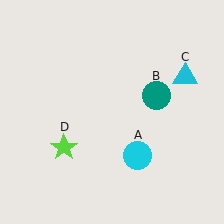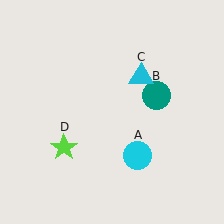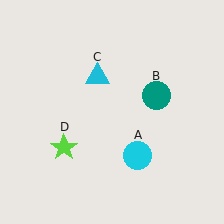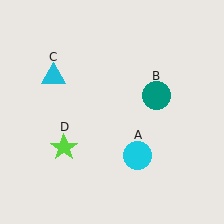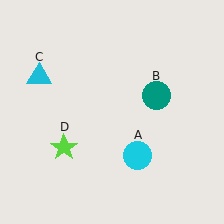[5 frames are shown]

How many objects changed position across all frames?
1 object changed position: cyan triangle (object C).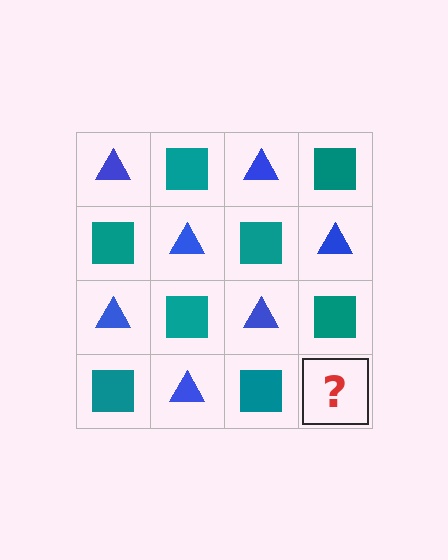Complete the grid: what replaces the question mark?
The question mark should be replaced with a blue triangle.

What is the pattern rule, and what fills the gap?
The rule is that it alternates blue triangle and teal square in a checkerboard pattern. The gap should be filled with a blue triangle.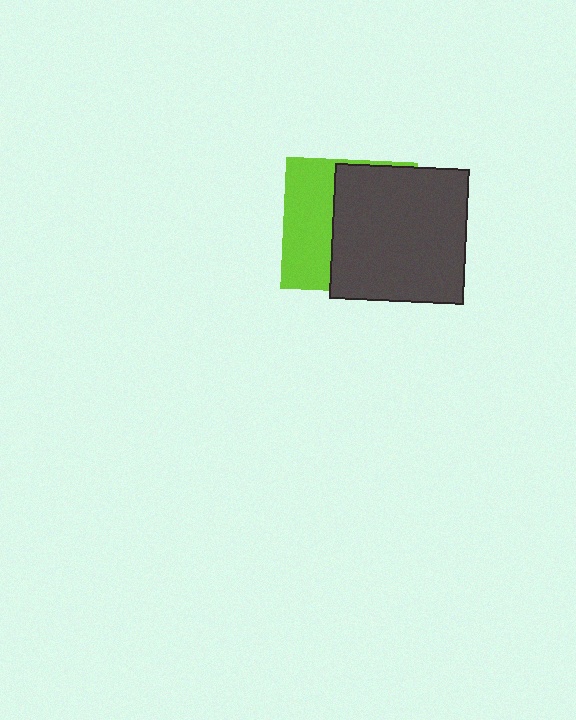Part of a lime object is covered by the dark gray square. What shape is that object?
It is a square.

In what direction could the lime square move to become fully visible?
The lime square could move left. That would shift it out from behind the dark gray square entirely.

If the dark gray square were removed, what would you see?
You would see the complete lime square.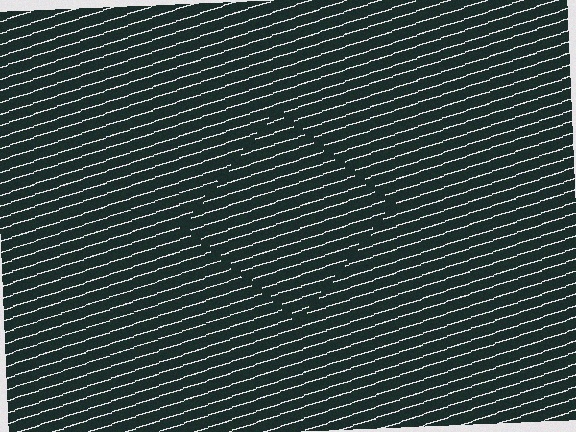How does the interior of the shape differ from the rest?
The interior of the shape contains the same grating, shifted by half a period — the contour is defined by the phase discontinuity where line-ends from the inner and outer gratings abut.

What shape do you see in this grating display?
An illusory square. The interior of the shape contains the same grating, shifted by half a period — the contour is defined by the phase discontinuity where line-ends from the inner and outer gratings abut.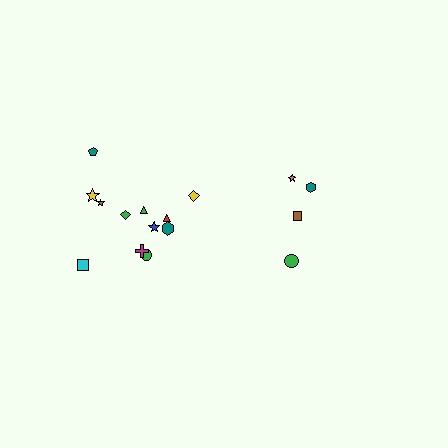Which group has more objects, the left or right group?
The left group.